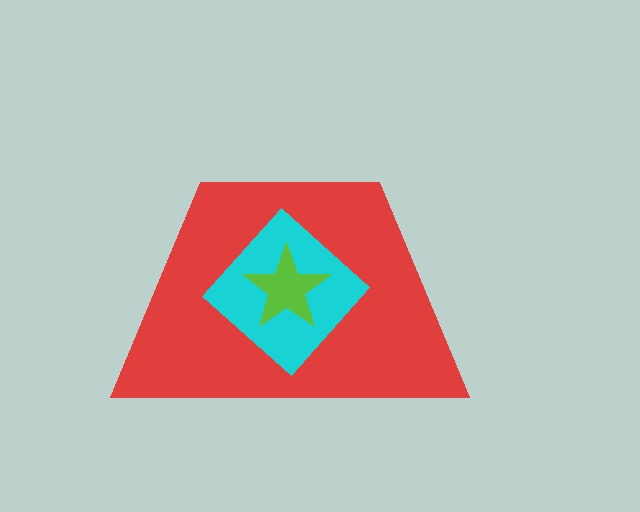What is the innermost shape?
The lime star.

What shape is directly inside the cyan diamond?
The lime star.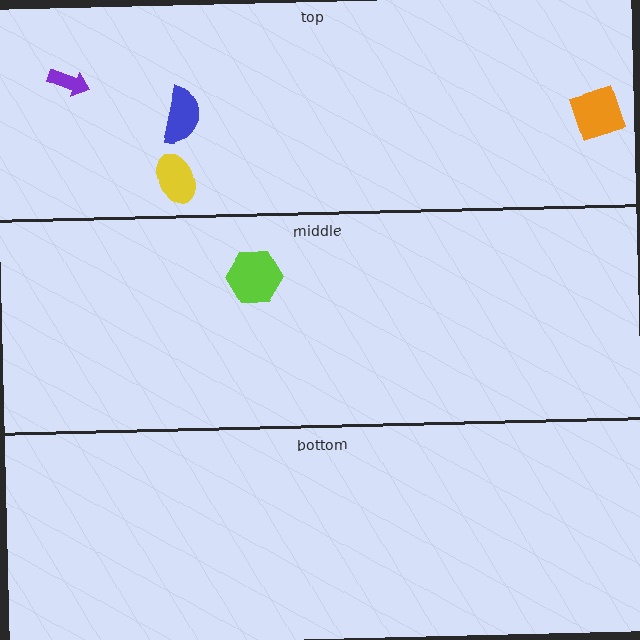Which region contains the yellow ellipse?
The top region.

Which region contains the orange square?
The top region.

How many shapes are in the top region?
4.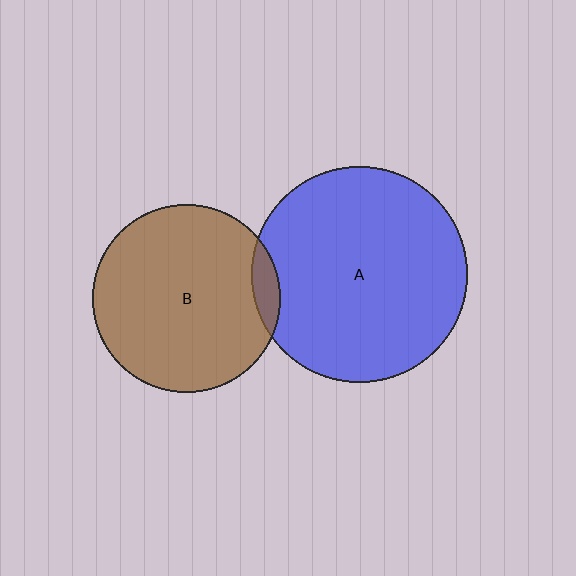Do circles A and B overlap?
Yes.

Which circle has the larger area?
Circle A (blue).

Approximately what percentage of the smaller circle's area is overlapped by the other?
Approximately 5%.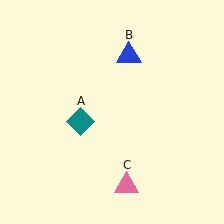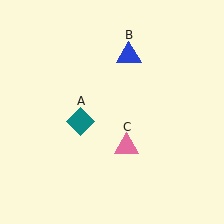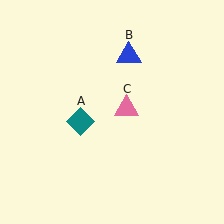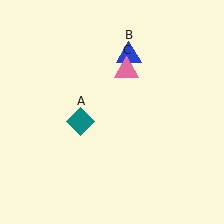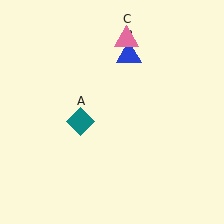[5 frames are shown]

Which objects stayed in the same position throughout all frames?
Teal diamond (object A) and blue triangle (object B) remained stationary.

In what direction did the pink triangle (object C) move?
The pink triangle (object C) moved up.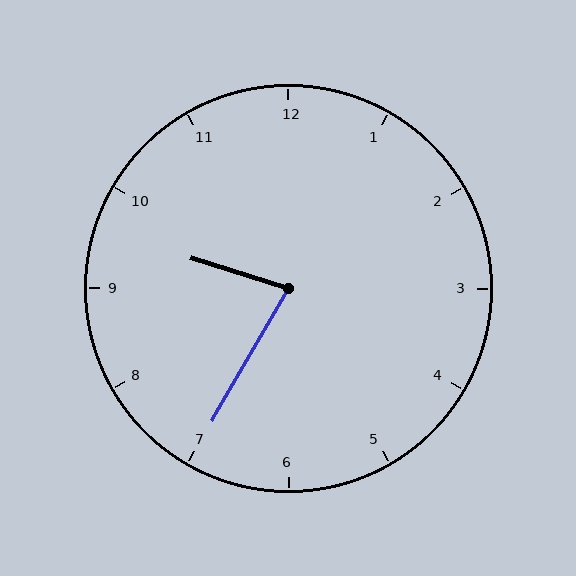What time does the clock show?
9:35.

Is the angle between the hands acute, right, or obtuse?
It is acute.